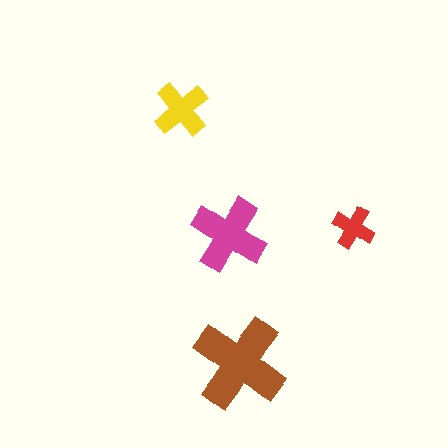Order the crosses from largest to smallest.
the brown one, the magenta one, the yellow one, the red one.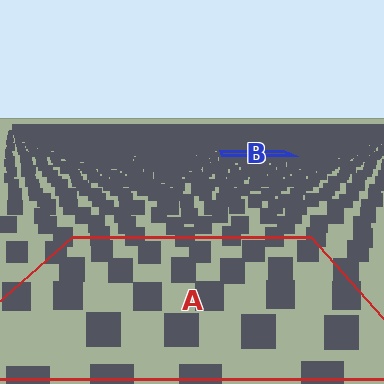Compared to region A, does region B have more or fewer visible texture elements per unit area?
Region B has more texture elements per unit area — they are packed more densely because it is farther away.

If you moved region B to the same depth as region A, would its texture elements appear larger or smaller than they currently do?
They would appear larger. At a closer depth, the same texture elements are projected at a bigger on-screen size.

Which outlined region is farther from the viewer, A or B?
Region B is farther from the viewer — the texture elements inside it appear smaller and more densely packed.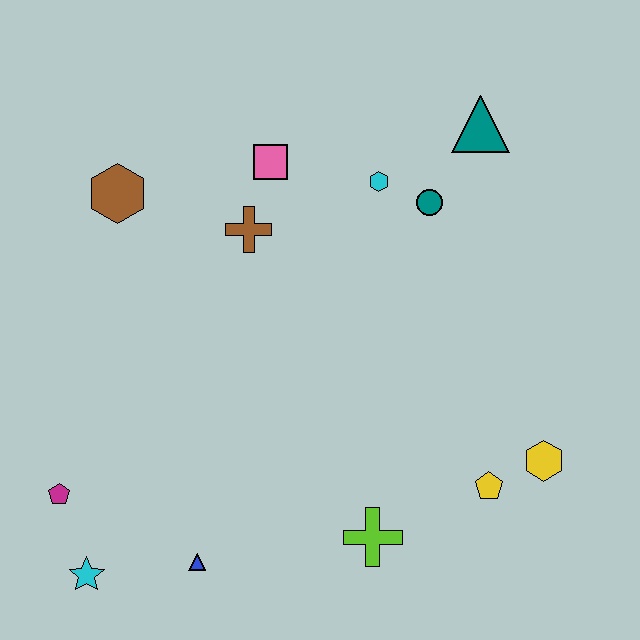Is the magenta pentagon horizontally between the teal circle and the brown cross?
No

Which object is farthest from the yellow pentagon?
The brown hexagon is farthest from the yellow pentagon.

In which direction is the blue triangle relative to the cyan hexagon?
The blue triangle is below the cyan hexagon.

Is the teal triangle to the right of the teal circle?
Yes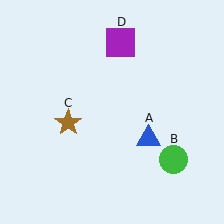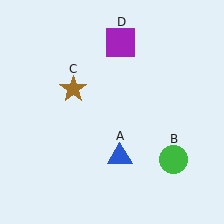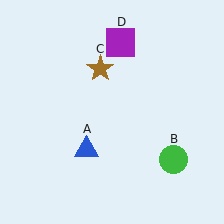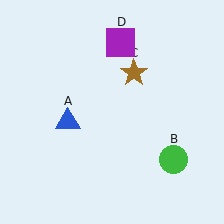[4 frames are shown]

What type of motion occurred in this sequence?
The blue triangle (object A), brown star (object C) rotated clockwise around the center of the scene.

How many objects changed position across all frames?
2 objects changed position: blue triangle (object A), brown star (object C).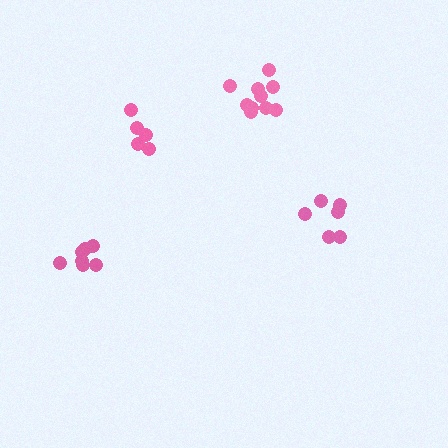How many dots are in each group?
Group 1: 6 dots, Group 2: 7 dots, Group 3: 5 dots, Group 4: 10 dots (28 total).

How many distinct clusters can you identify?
There are 4 distinct clusters.